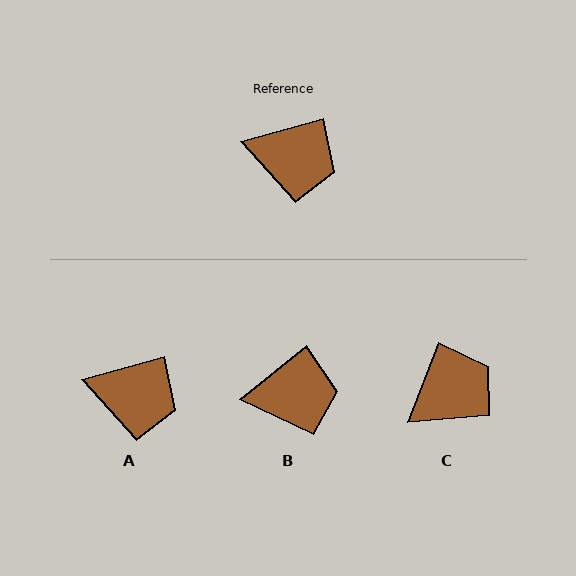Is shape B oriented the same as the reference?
No, it is off by about 23 degrees.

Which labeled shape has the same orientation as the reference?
A.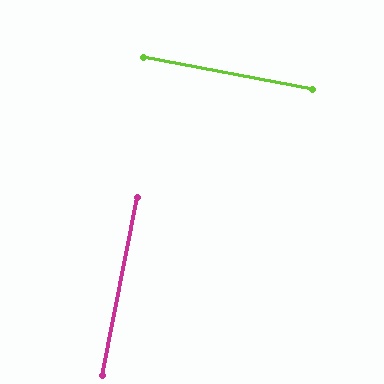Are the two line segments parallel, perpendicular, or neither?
Perpendicular — they meet at approximately 90°.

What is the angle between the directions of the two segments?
Approximately 90 degrees.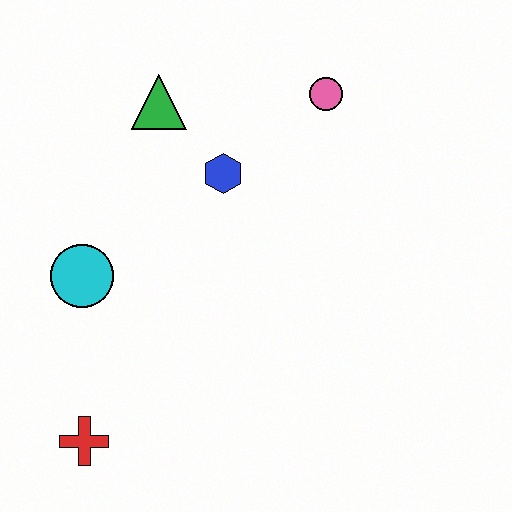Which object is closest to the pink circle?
The blue hexagon is closest to the pink circle.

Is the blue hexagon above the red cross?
Yes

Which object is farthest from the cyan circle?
The pink circle is farthest from the cyan circle.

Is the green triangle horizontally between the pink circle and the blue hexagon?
No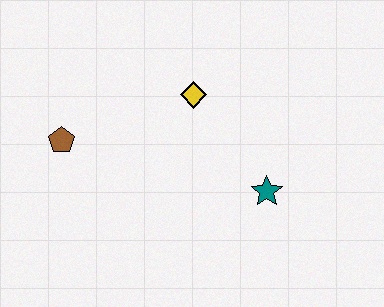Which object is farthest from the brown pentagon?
The teal star is farthest from the brown pentagon.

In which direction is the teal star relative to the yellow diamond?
The teal star is below the yellow diamond.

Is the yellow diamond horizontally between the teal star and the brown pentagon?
Yes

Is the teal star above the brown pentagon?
No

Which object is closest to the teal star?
The yellow diamond is closest to the teal star.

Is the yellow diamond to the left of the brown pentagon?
No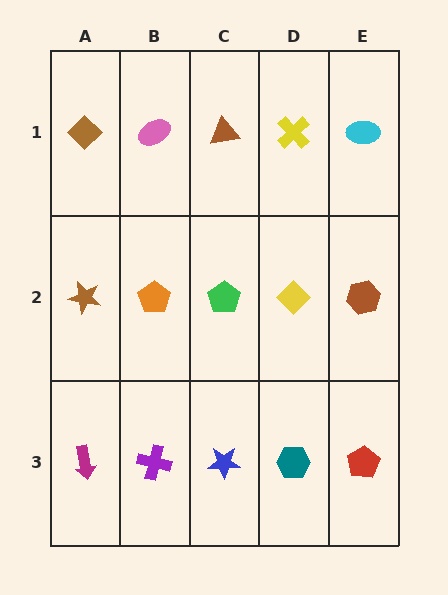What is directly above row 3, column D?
A yellow diamond.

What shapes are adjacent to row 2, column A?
A brown diamond (row 1, column A), a magenta arrow (row 3, column A), an orange pentagon (row 2, column B).